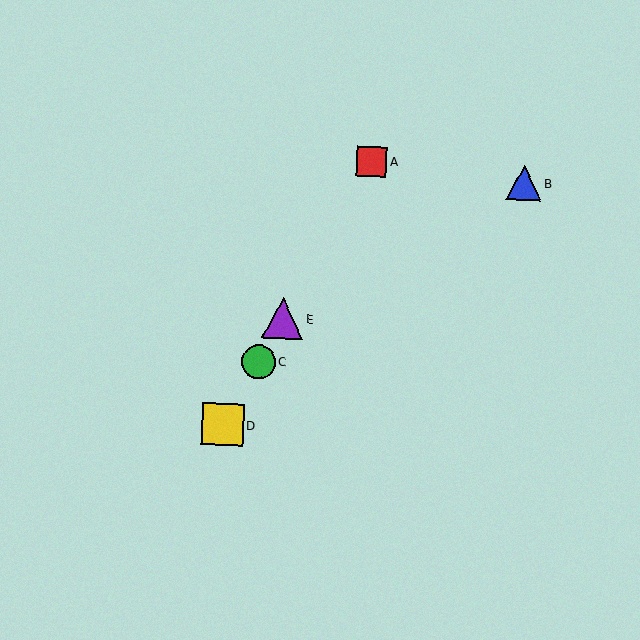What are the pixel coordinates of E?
Object E is at (283, 318).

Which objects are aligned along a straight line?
Objects A, C, D, E are aligned along a straight line.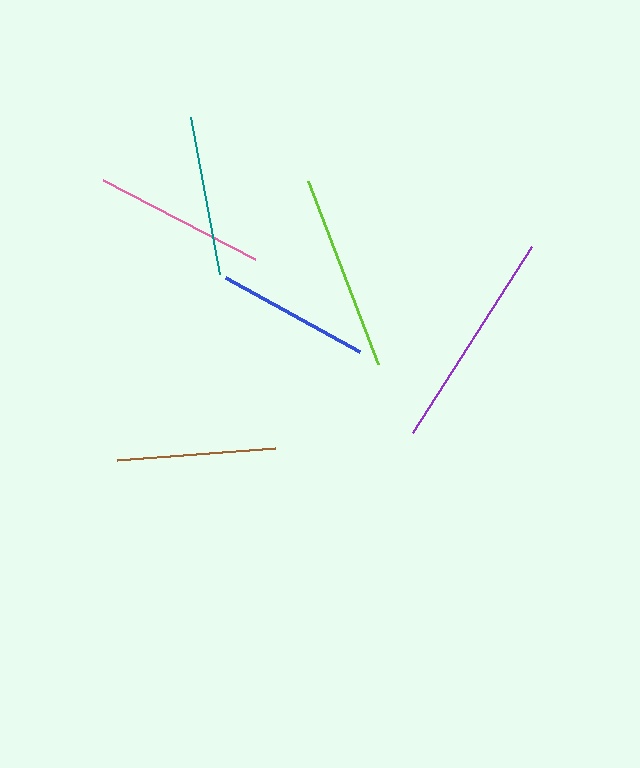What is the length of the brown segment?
The brown segment is approximately 159 pixels long.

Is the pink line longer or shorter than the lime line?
The lime line is longer than the pink line.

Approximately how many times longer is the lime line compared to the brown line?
The lime line is approximately 1.2 times the length of the brown line.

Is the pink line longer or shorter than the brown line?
The pink line is longer than the brown line.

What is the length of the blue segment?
The blue segment is approximately 153 pixels long.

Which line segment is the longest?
The purple line is the longest at approximately 220 pixels.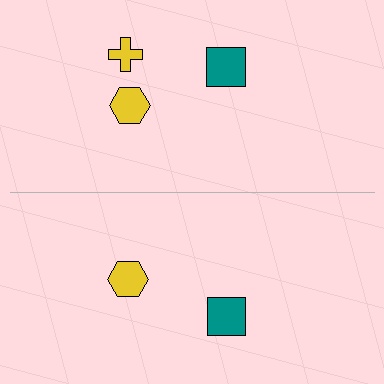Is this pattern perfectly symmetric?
No, the pattern is not perfectly symmetric. A yellow cross is missing from the bottom side.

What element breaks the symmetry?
A yellow cross is missing from the bottom side.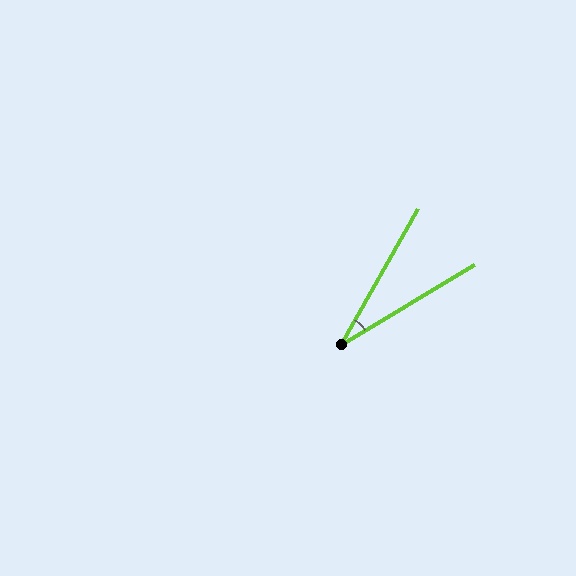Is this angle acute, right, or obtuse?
It is acute.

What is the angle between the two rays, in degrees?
Approximately 29 degrees.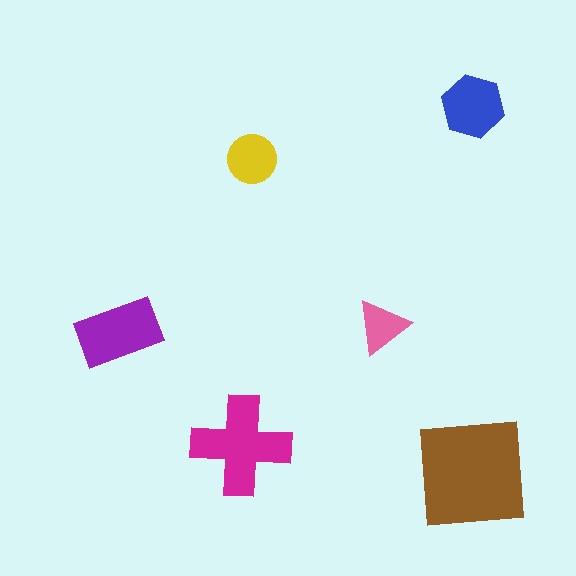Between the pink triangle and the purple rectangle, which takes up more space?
The purple rectangle.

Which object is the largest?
The brown square.